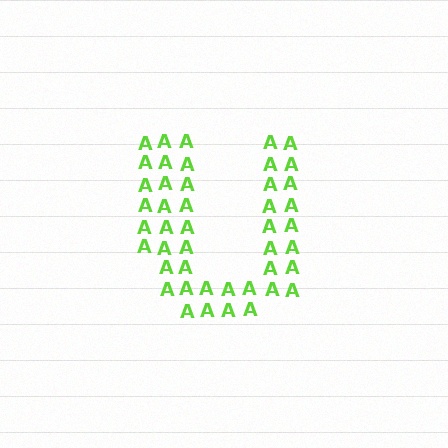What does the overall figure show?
The overall figure shows the letter U.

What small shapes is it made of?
It is made of small letter A's.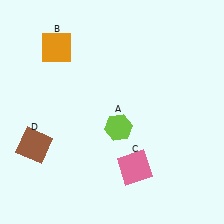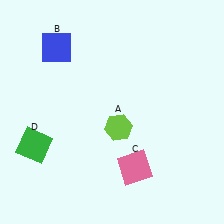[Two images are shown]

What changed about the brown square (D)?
In Image 1, D is brown. In Image 2, it changed to green.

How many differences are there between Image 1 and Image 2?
There are 2 differences between the two images.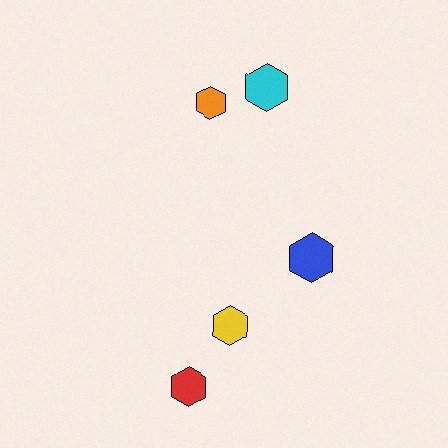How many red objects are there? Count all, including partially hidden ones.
There is 1 red object.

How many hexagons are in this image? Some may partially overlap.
There are 5 hexagons.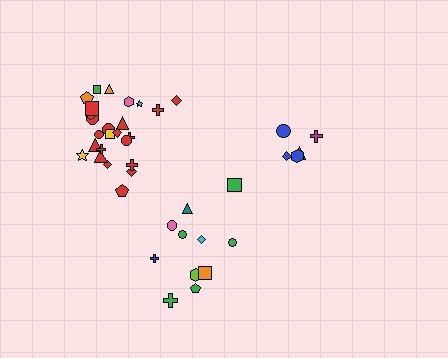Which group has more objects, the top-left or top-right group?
The top-left group.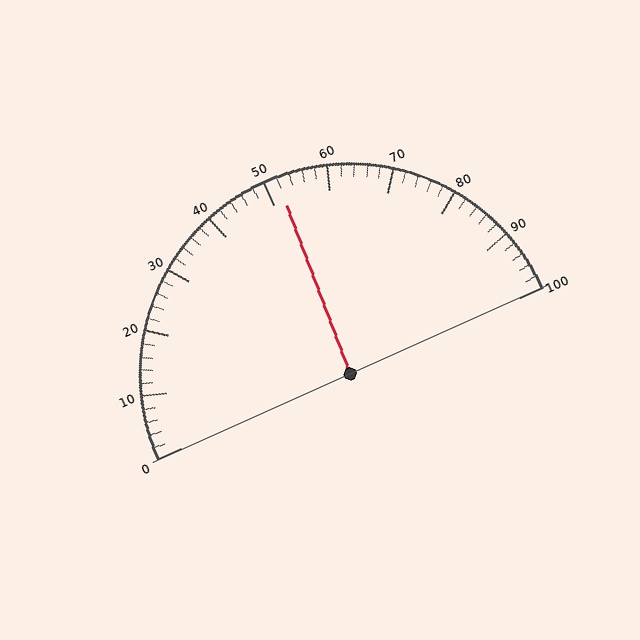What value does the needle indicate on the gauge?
The needle indicates approximately 52.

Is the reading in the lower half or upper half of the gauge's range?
The reading is in the upper half of the range (0 to 100).